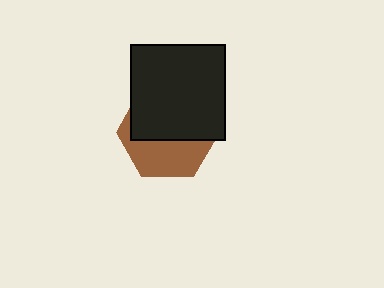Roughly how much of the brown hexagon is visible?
A small part of it is visible (roughly 41%).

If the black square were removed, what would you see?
You would see the complete brown hexagon.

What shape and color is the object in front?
The object in front is a black square.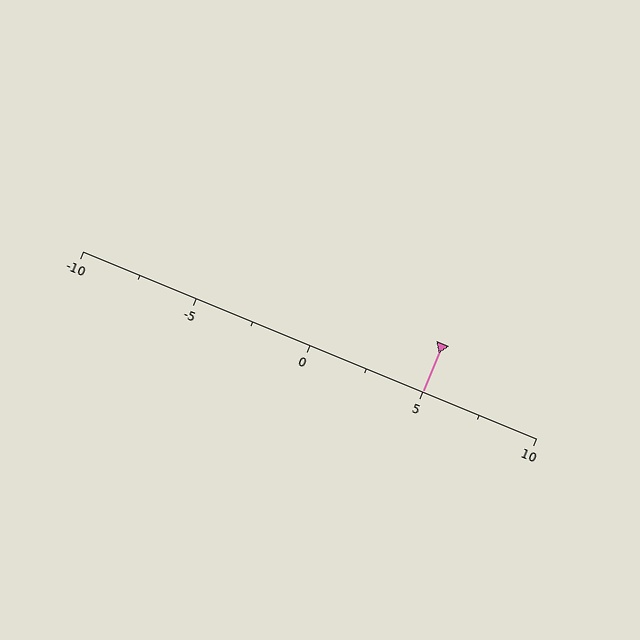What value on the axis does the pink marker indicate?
The marker indicates approximately 5.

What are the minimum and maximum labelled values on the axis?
The axis runs from -10 to 10.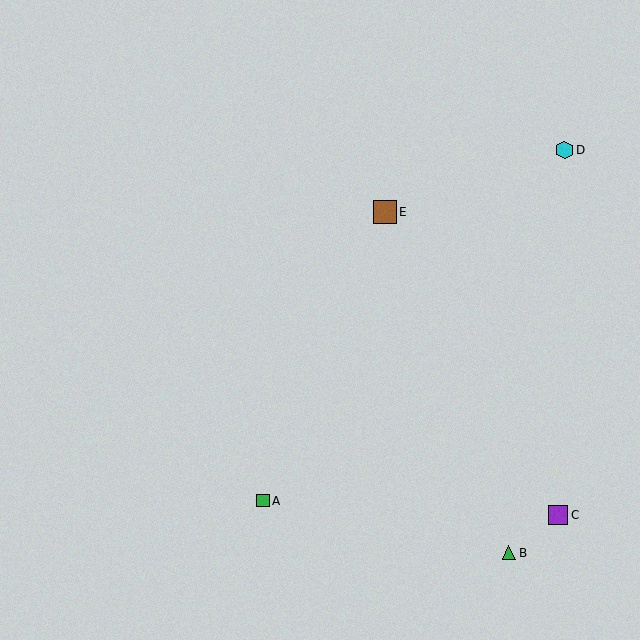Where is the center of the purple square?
The center of the purple square is at (558, 515).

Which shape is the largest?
The brown square (labeled E) is the largest.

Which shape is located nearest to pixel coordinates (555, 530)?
The purple square (labeled C) at (558, 515) is nearest to that location.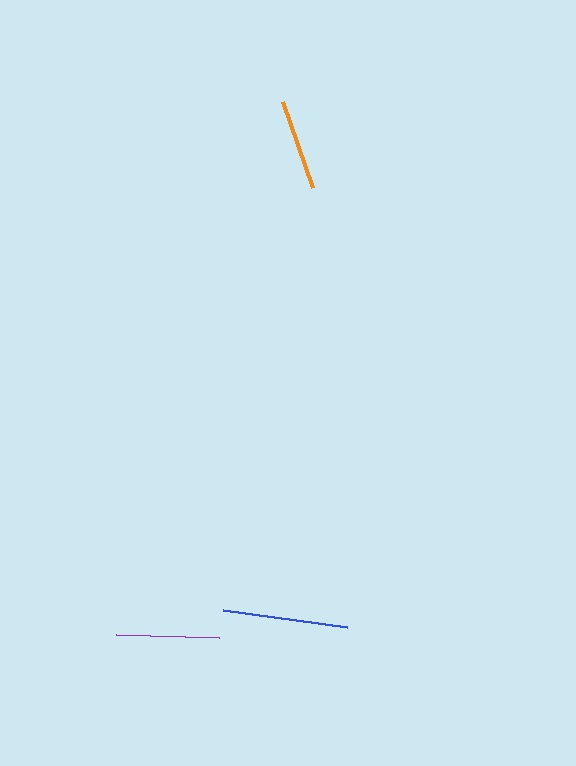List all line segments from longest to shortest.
From longest to shortest: blue, purple, orange.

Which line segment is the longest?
The blue line is the longest at approximately 125 pixels.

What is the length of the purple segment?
The purple segment is approximately 103 pixels long.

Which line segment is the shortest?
The orange line is the shortest at approximately 91 pixels.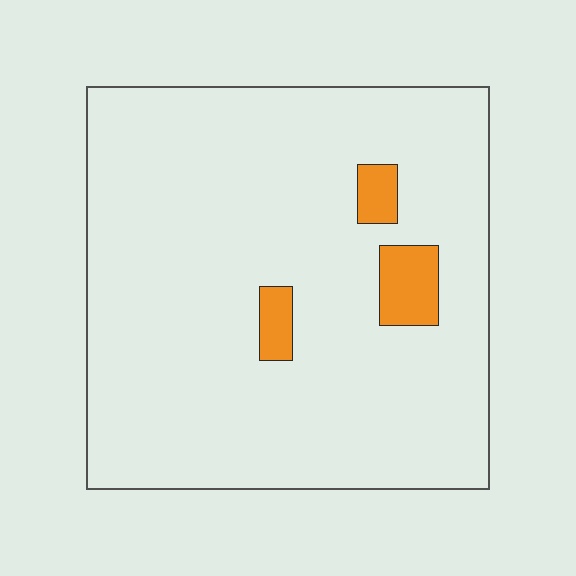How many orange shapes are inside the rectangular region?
3.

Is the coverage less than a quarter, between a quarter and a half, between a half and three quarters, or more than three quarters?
Less than a quarter.